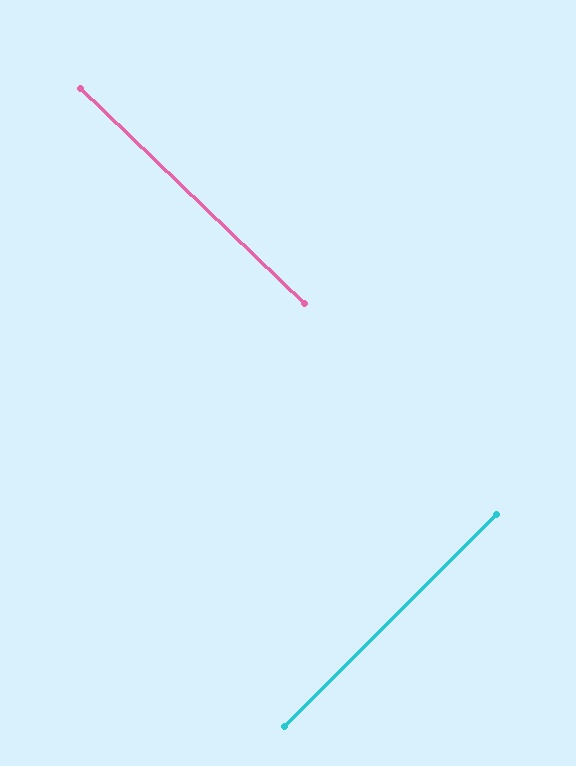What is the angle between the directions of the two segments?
Approximately 89 degrees.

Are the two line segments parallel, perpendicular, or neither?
Perpendicular — they meet at approximately 89°.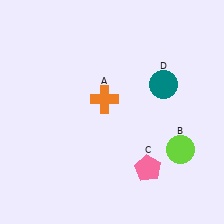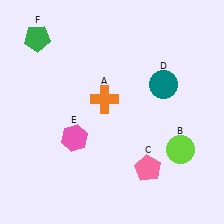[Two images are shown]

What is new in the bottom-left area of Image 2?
A pink hexagon (E) was added in the bottom-left area of Image 2.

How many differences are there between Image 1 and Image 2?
There are 2 differences between the two images.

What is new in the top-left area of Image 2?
A green pentagon (F) was added in the top-left area of Image 2.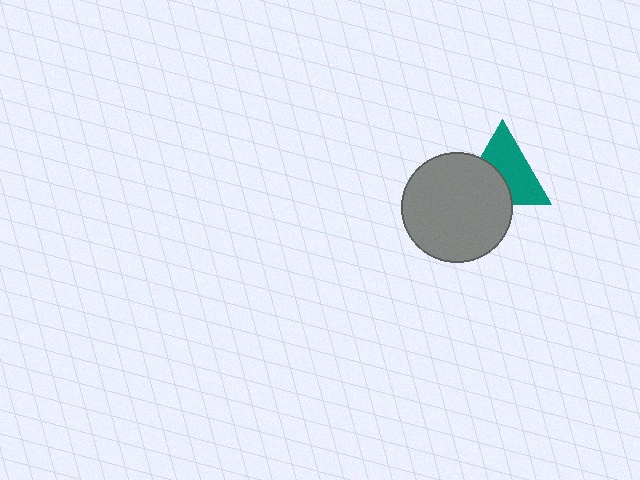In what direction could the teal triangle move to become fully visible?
The teal triangle could move toward the upper-right. That would shift it out from behind the gray circle entirely.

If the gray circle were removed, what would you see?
You would see the complete teal triangle.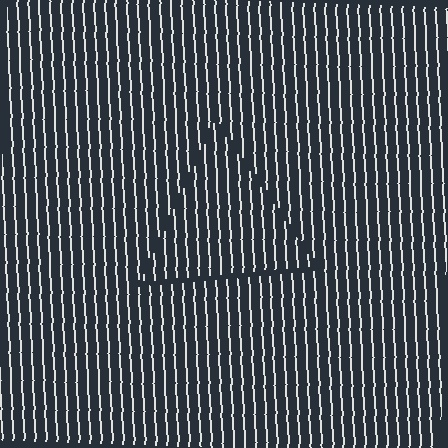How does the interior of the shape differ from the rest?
The interior of the shape contains the same grating, shifted by half a period — the contour is defined by the phase discontinuity where line-ends from the inner and outer gratings abut.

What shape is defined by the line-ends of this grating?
An illusory triangle. The interior of the shape contains the same grating, shifted by half a period — the contour is defined by the phase discontinuity where line-ends from the inner and outer gratings abut.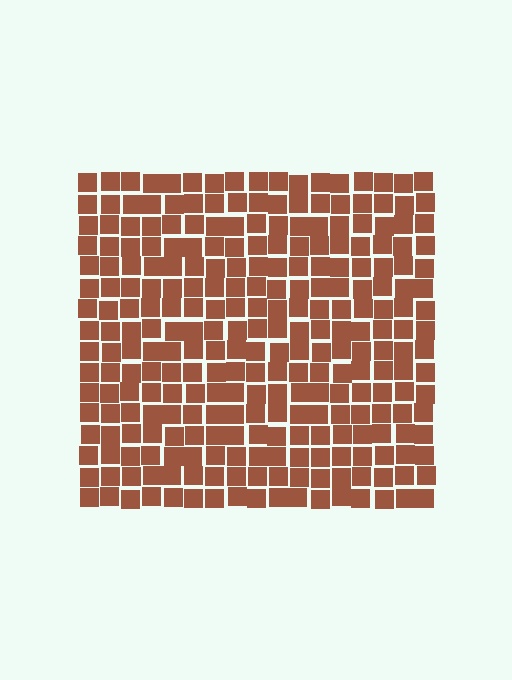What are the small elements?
The small elements are squares.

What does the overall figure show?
The overall figure shows a square.